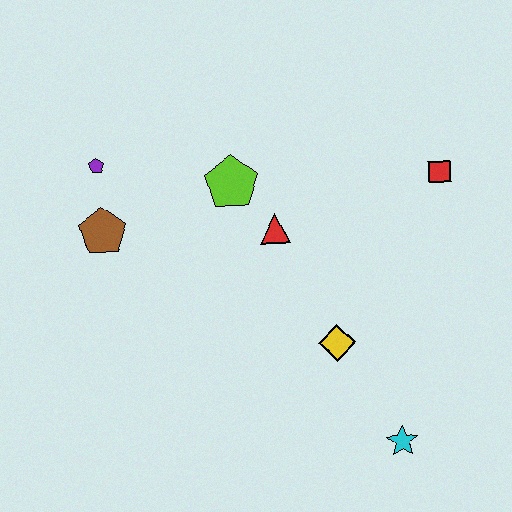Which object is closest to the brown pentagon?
The purple pentagon is closest to the brown pentagon.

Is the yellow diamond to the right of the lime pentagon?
Yes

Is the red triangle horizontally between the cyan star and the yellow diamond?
No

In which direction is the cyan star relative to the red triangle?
The cyan star is below the red triangle.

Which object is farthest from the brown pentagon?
The cyan star is farthest from the brown pentagon.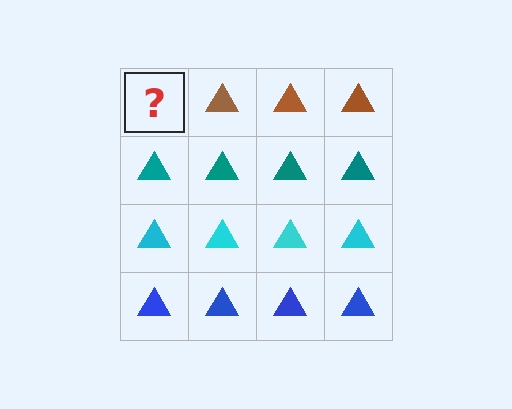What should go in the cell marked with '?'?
The missing cell should contain a brown triangle.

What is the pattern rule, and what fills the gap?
The rule is that each row has a consistent color. The gap should be filled with a brown triangle.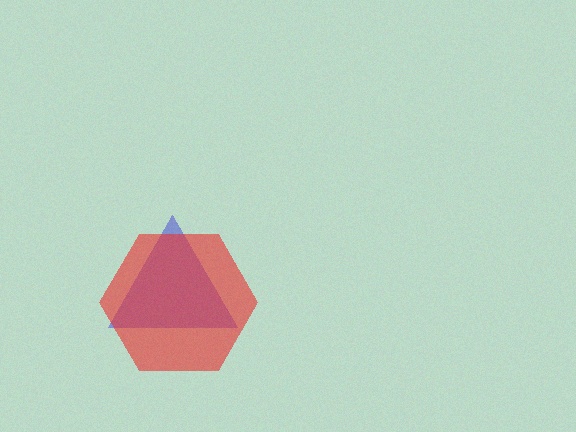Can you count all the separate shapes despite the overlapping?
Yes, there are 2 separate shapes.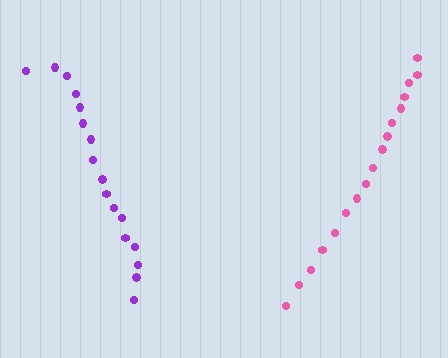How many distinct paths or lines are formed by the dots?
There are 2 distinct paths.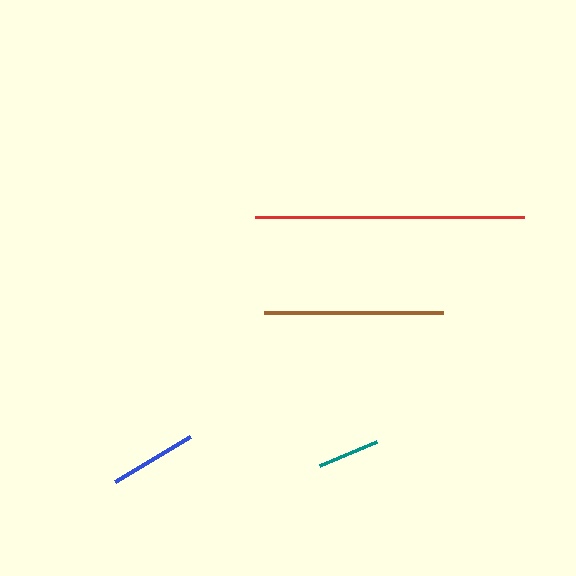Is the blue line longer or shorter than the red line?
The red line is longer than the blue line.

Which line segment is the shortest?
The teal line is the shortest at approximately 62 pixels.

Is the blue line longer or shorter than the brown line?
The brown line is longer than the blue line.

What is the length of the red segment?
The red segment is approximately 269 pixels long.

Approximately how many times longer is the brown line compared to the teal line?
The brown line is approximately 2.9 times the length of the teal line.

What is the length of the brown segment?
The brown segment is approximately 179 pixels long.